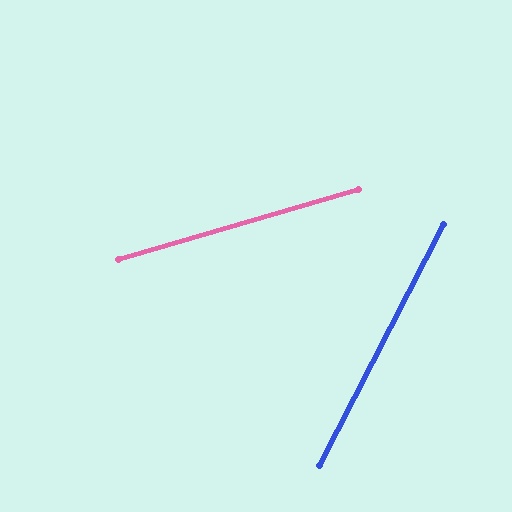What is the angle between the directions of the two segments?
Approximately 46 degrees.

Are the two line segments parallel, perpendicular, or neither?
Neither parallel nor perpendicular — they differ by about 46°.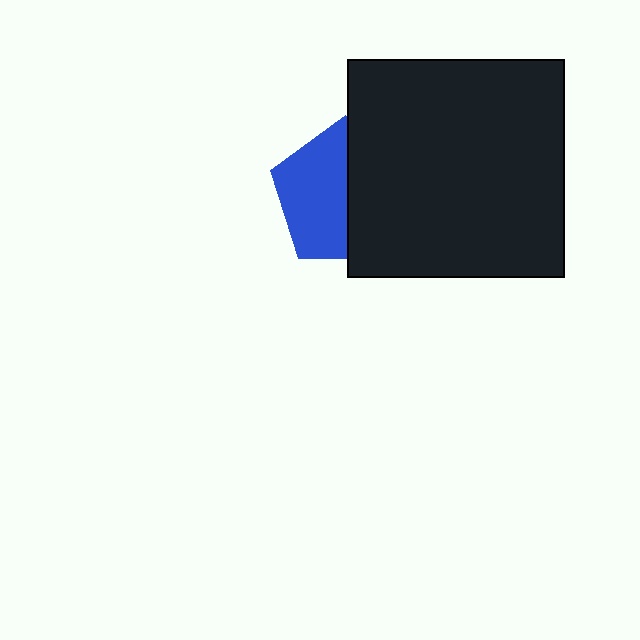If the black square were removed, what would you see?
You would see the complete blue pentagon.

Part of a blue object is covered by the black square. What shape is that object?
It is a pentagon.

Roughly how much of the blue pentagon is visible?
About half of it is visible (roughly 52%).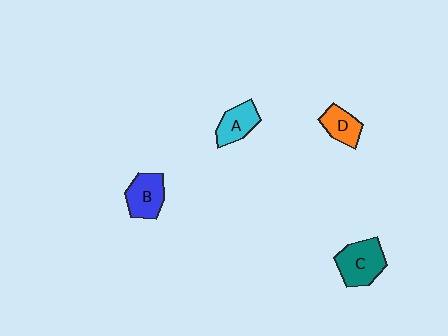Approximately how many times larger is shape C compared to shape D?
Approximately 1.6 times.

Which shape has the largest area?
Shape C (teal).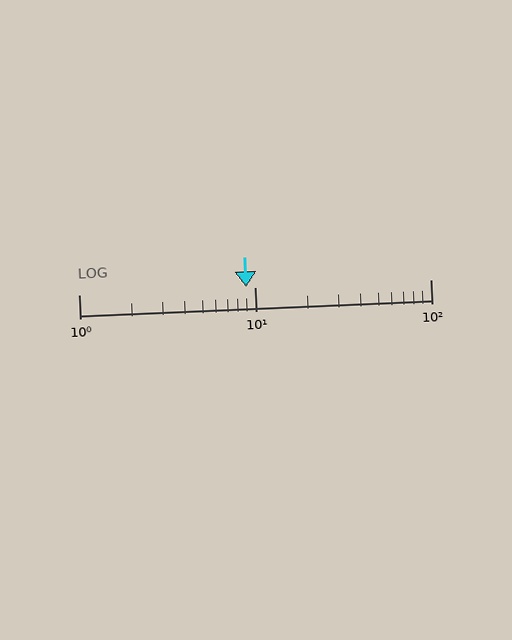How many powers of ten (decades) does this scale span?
The scale spans 2 decades, from 1 to 100.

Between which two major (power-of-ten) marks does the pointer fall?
The pointer is between 1 and 10.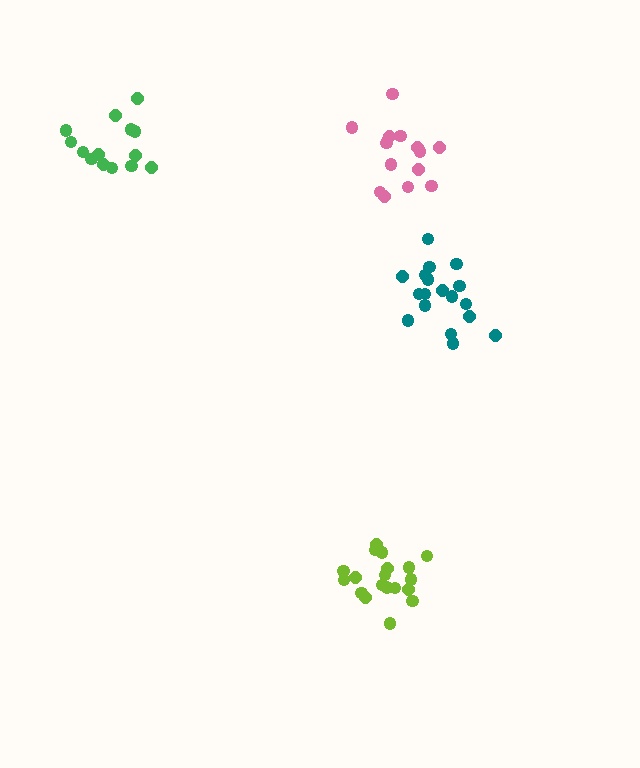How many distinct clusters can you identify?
There are 4 distinct clusters.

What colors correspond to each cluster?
The clusters are colored: green, lime, teal, pink.